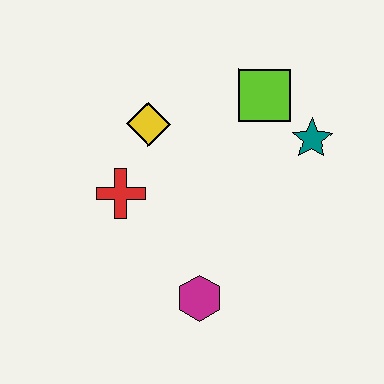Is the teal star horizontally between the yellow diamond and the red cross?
No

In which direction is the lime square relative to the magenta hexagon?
The lime square is above the magenta hexagon.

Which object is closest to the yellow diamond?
The red cross is closest to the yellow diamond.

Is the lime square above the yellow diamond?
Yes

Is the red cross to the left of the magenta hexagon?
Yes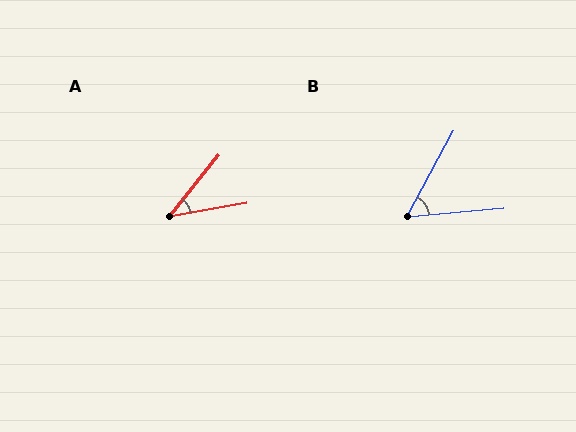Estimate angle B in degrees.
Approximately 57 degrees.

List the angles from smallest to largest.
A (41°), B (57°).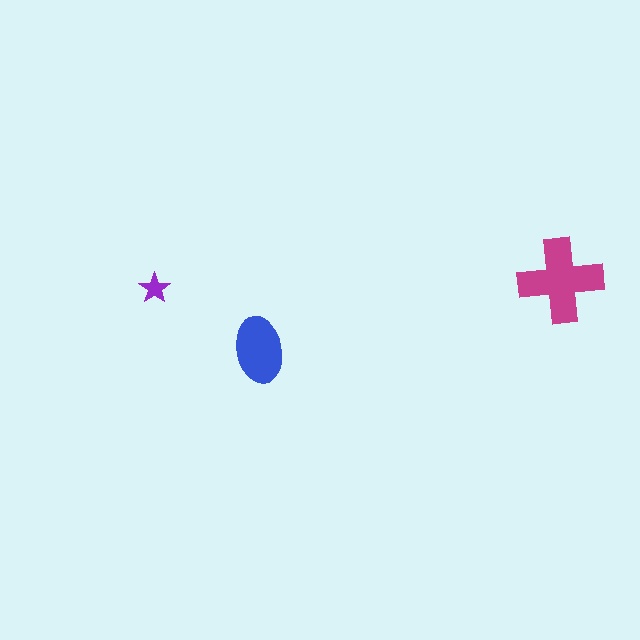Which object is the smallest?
The purple star.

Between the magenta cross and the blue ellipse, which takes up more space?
The magenta cross.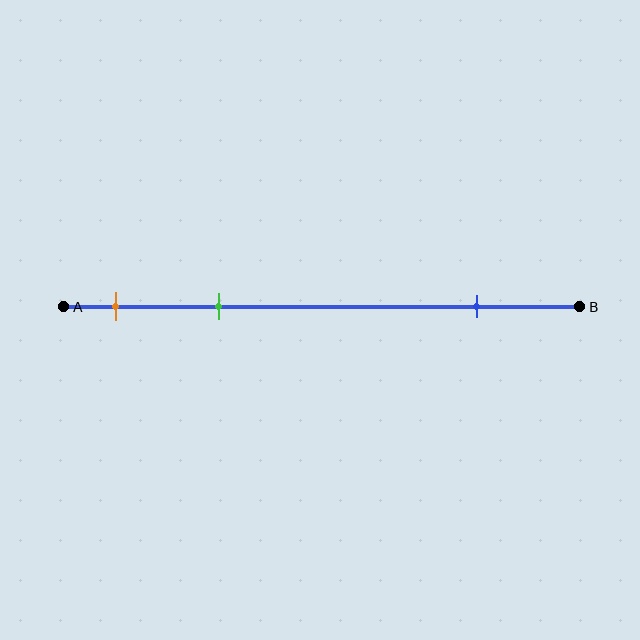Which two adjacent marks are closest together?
The orange and green marks are the closest adjacent pair.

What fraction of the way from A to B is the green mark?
The green mark is approximately 30% (0.3) of the way from A to B.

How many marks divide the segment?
There are 3 marks dividing the segment.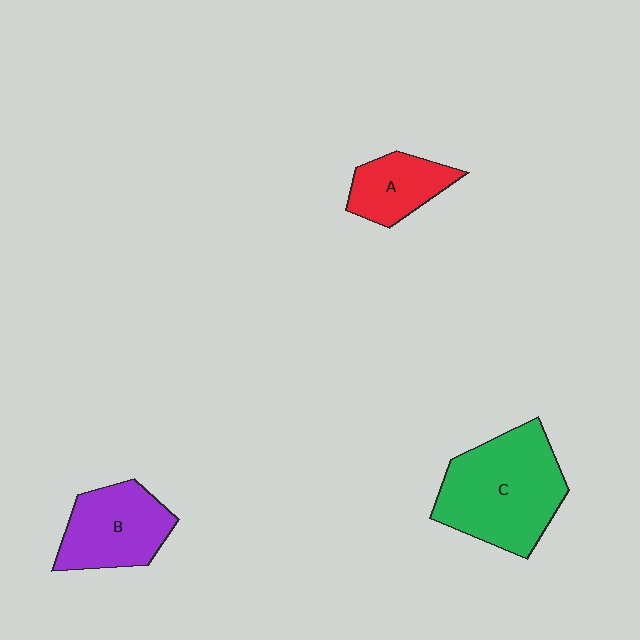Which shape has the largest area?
Shape C (green).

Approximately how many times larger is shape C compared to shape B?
Approximately 1.5 times.